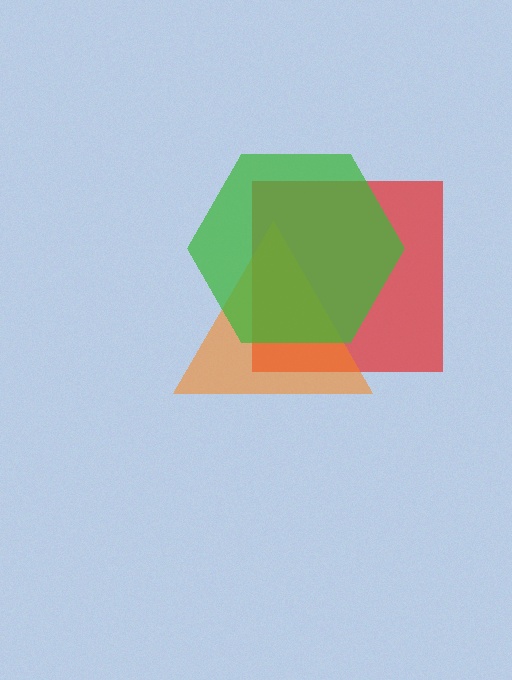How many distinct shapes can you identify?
There are 3 distinct shapes: a red square, an orange triangle, a green hexagon.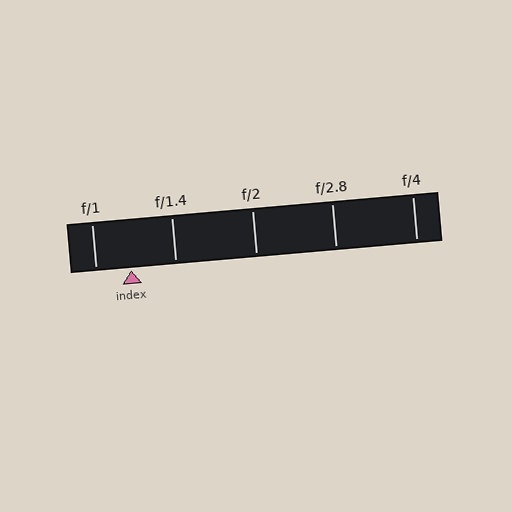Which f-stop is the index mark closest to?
The index mark is closest to f/1.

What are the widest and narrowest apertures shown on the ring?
The widest aperture shown is f/1 and the narrowest is f/4.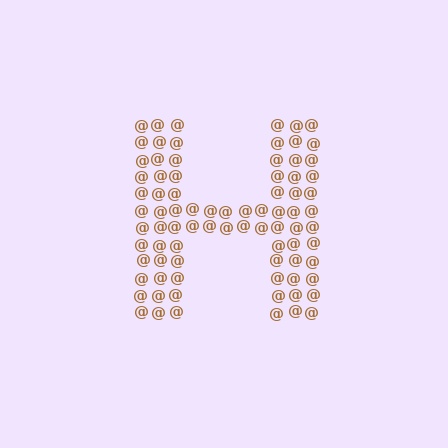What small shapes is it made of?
It is made of small at signs.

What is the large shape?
The large shape is the letter H.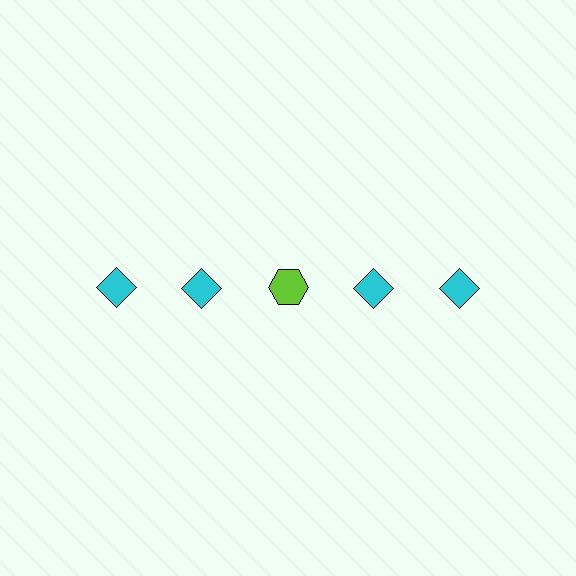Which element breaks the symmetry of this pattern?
The lime hexagon in the top row, center column breaks the symmetry. All other shapes are cyan diamonds.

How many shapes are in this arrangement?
There are 5 shapes arranged in a grid pattern.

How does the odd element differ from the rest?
It differs in both color (lime instead of cyan) and shape (hexagon instead of diamond).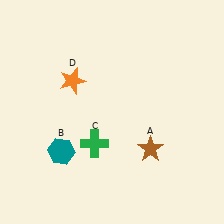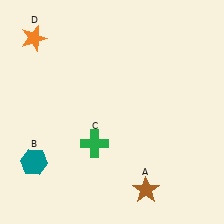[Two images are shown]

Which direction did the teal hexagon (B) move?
The teal hexagon (B) moved left.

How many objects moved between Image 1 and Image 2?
3 objects moved between the two images.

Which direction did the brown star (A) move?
The brown star (A) moved down.